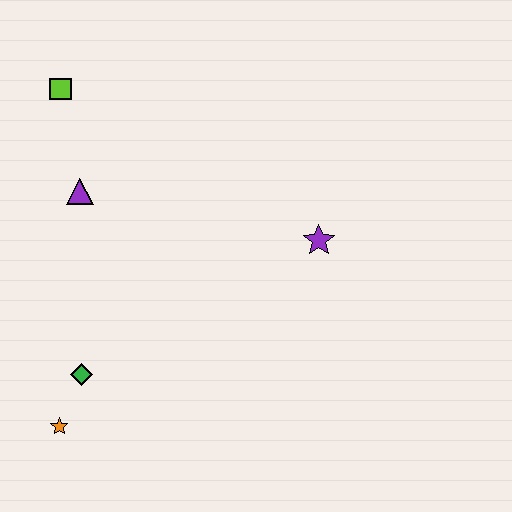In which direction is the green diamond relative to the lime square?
The green diamond is below the lime square.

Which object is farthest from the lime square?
The orange star is farthest from the lime square.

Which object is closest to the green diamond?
The orange star is closest to the green diamond.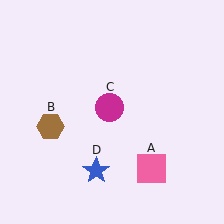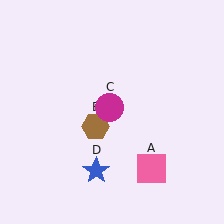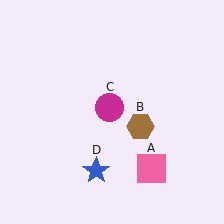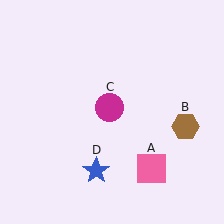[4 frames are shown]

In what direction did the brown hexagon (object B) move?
The brown hexagon (object B) moved right.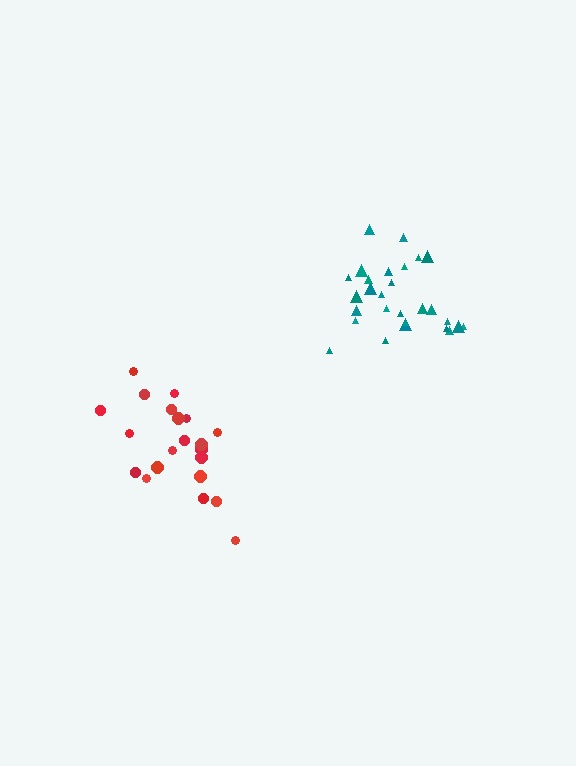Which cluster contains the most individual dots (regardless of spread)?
Teal (28).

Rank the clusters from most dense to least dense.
teal, red.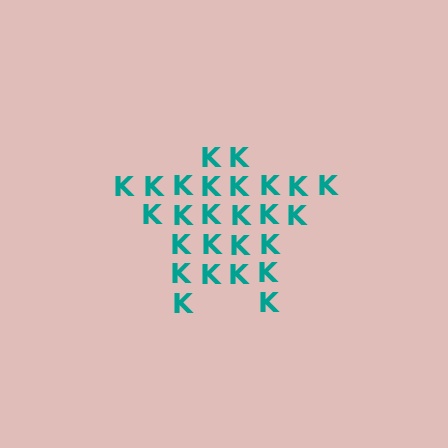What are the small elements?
The small elements are letter K's.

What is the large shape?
The large shape is a star.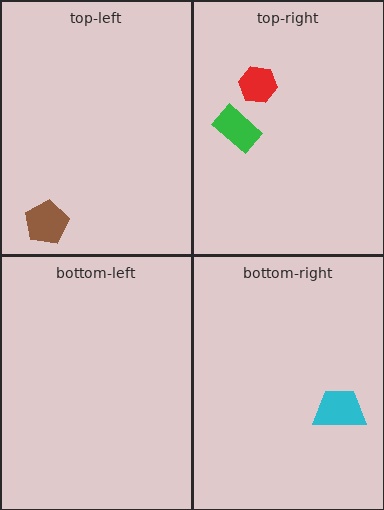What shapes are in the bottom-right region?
The cyan trapezoid.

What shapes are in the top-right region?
The green rectangle, the red hexagon.